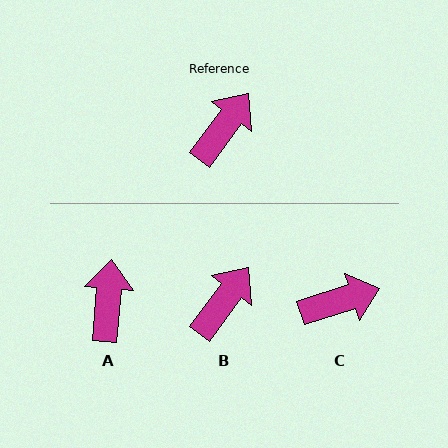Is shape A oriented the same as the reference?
No, it is off by about 32 degrees.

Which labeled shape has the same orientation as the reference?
B.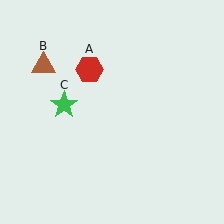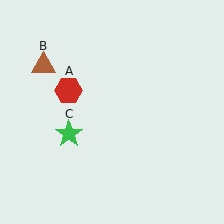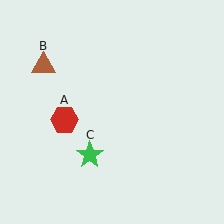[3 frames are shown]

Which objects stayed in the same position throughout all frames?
Brown triangle (object B) remained stationary.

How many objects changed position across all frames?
2 objects changed position: red hexagon (object A), green star (object C).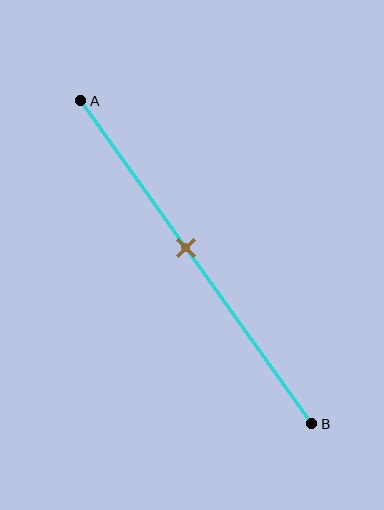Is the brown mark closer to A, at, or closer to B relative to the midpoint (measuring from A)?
The brown mark is closer to point A than the midpoint of segment AB.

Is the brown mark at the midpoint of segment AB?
No, the mark is at about 45% from A, not at the 50% midpoint.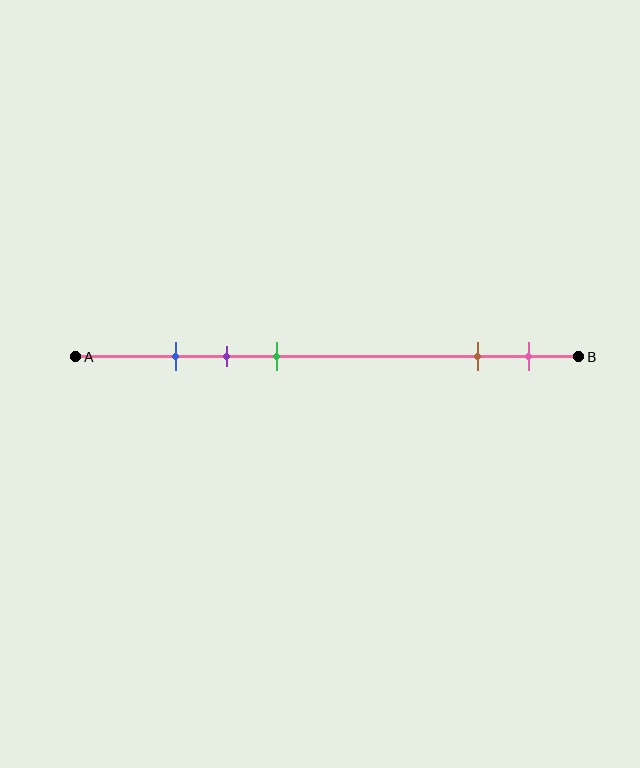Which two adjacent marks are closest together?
The blue and purple marks are the closest adjacent pair.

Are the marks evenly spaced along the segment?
No, the marks are not evenly spaced.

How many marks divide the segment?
There are 5 marks dividing the segment.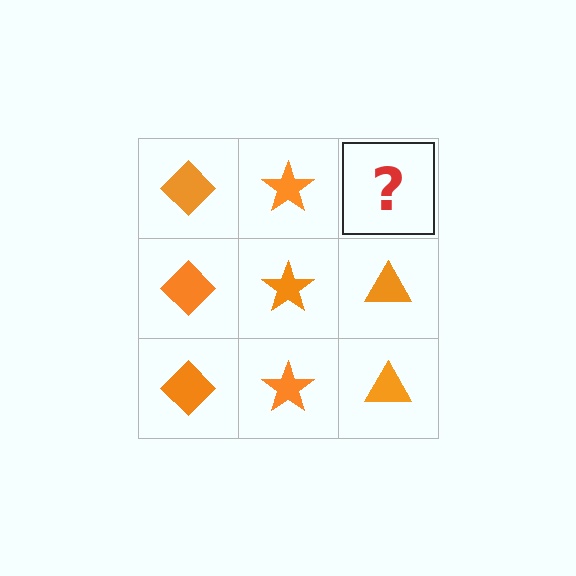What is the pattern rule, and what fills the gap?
The rule is that each column has a consistent shape. The gap should be filled with an orange triangle.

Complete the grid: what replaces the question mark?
The question mark should be replaced with an orange triangle.